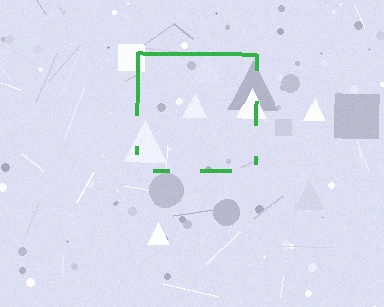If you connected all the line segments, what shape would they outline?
They would outline a square.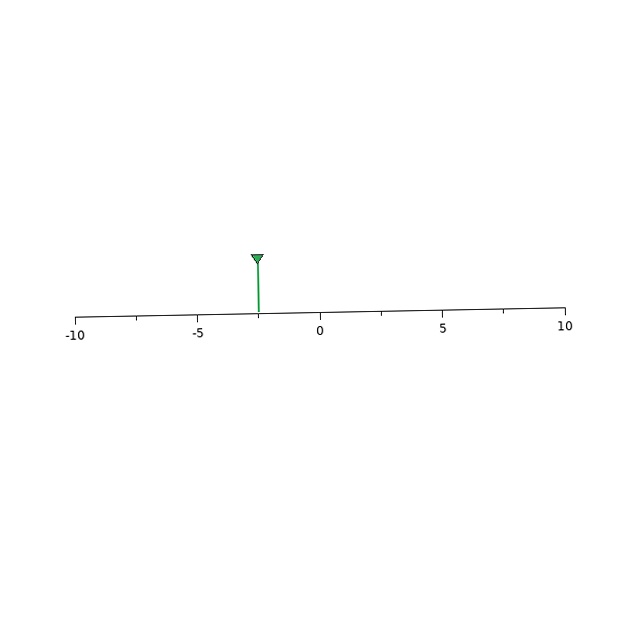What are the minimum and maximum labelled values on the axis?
The axis runs from -10 to 10.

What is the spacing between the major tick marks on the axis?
The major ticks are spaced 5 apart.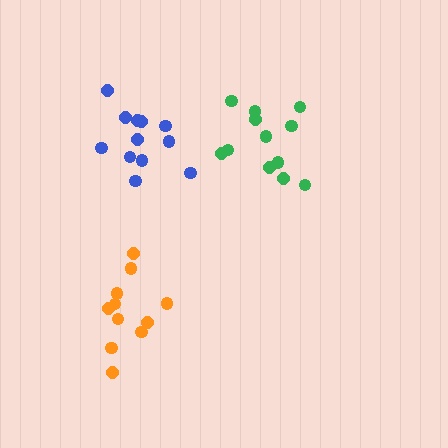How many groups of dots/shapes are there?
There are 3 groups.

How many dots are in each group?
Group 1: 12 dots, Group 2: 12 dots, Group 3: 11 dots (35 total).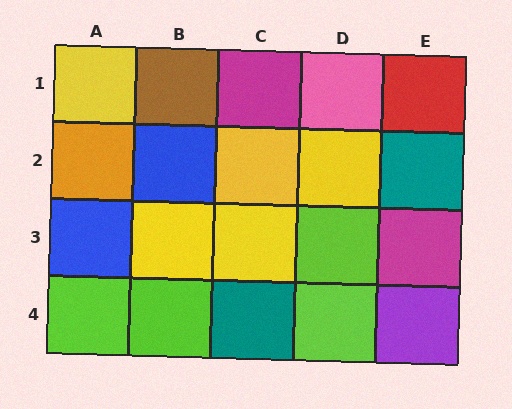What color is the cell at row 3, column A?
Blue.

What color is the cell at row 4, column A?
Lime.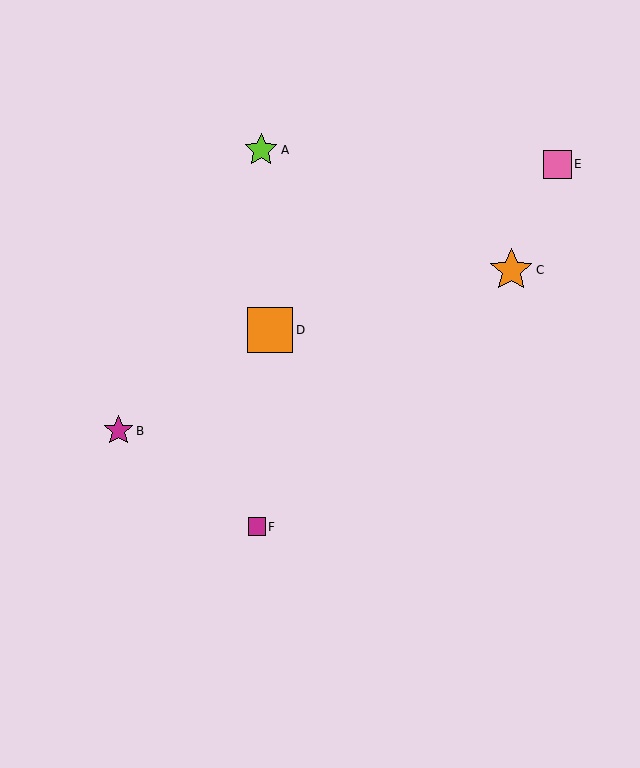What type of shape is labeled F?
Shape F is a magenta square.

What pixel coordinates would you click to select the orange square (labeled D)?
Click at (270, 330) to select the orange square D.